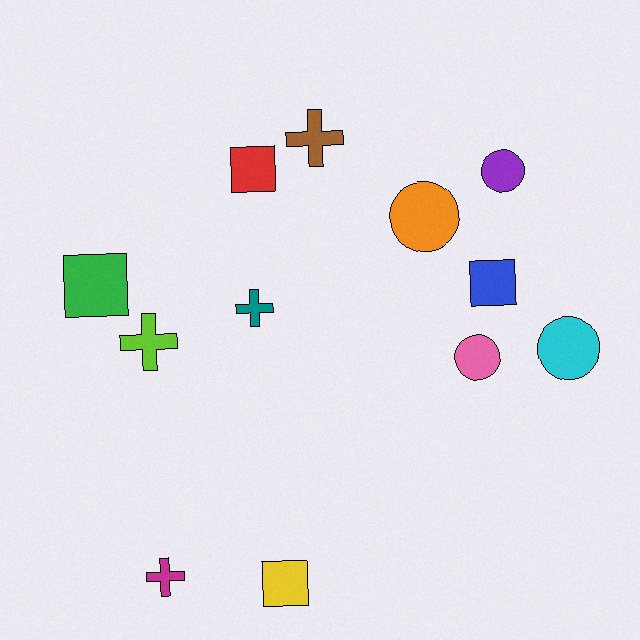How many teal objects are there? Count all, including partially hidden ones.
There is 1 teal object.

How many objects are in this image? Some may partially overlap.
There are 12 objects.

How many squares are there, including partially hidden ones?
There are 4 squares.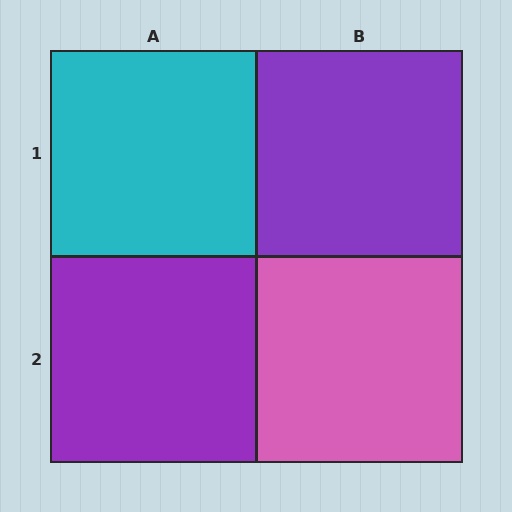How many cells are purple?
2 cells are purple.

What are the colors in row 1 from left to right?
Cyan, purple.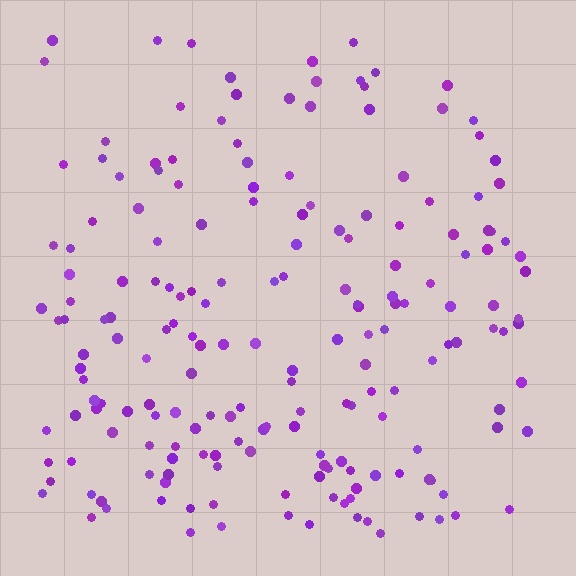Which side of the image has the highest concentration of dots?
The bottom.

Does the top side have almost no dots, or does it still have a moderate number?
Still a moderate number, just noticeably fewer than the bottom.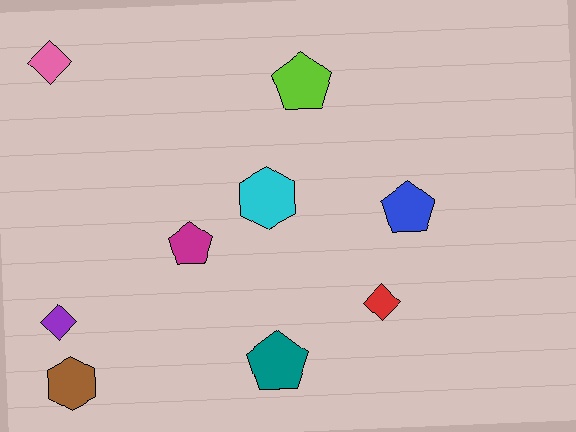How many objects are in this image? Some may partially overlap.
There are 9 objects.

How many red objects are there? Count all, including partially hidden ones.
There is 1 red object.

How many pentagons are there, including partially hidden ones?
There are 4 pentagons.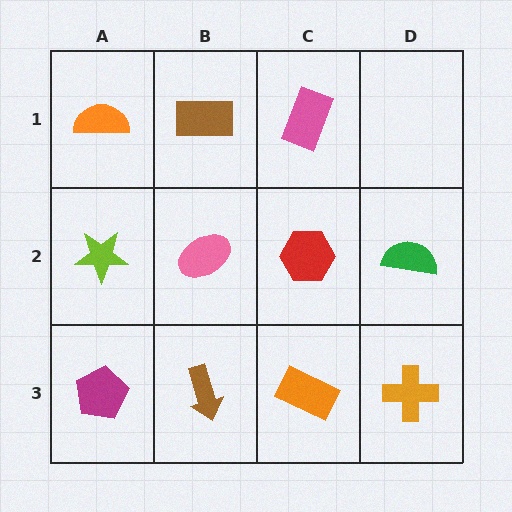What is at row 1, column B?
A brown rectangle.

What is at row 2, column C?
A red hexagon.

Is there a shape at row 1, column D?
No, that cell is empty.